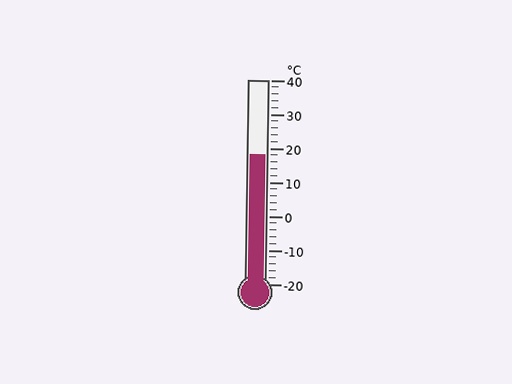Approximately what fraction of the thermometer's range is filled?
The thermometer is filled to approximately 65% of its range.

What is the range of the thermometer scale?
The thermometer scale ranges from -20°C to 40°C.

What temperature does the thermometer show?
The thermometer shows approximately 18°C.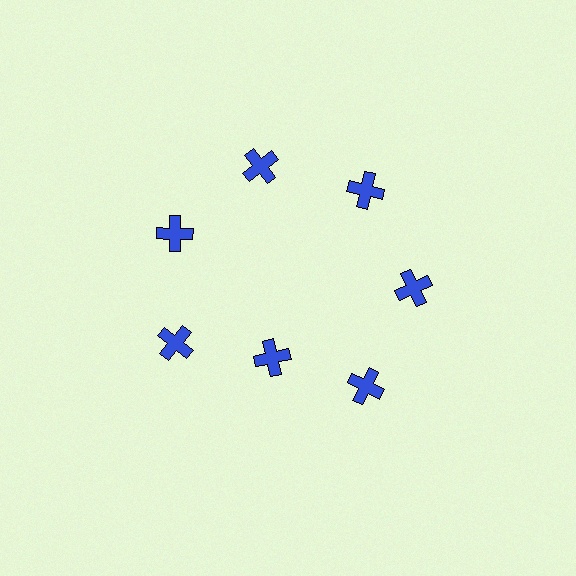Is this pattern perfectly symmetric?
No. The 7 blue crosses are arranged in a ring, but one element near the 6 o'clock position is pulled inward toward the center, breaking the 7-fold rotational symmetry.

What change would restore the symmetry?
The symmetry would be restored by moving it outward, back onto the ring so that all 7 crosses sit at equal angles and equal distance from the center.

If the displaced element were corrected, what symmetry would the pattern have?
It would have 7-fold rotational symmetry — the pattern would map onto itself every 51 degrees.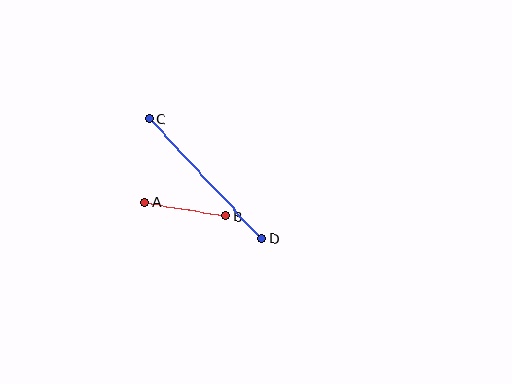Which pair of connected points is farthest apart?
Points C and D are farthest apart.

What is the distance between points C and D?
The distance is approximately 164 pixels.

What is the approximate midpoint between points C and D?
The midpoint is at approximately (205, 179) pixels.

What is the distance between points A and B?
The distance is approximately 83 pixels.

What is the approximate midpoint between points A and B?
The midpoint is at approximately (185, 209) pixels.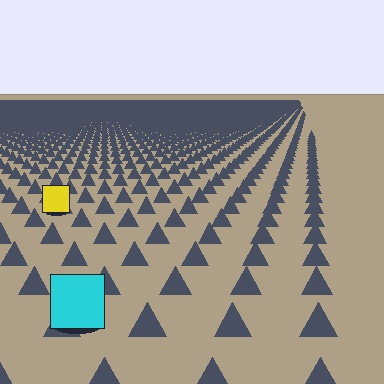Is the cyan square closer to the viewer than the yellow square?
Yes. The cyan square is closer — you can tell from the texture gradient: the ground texture is coarser near it.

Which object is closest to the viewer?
The cyan square is closest. The texture marks near it are larger and more spread out.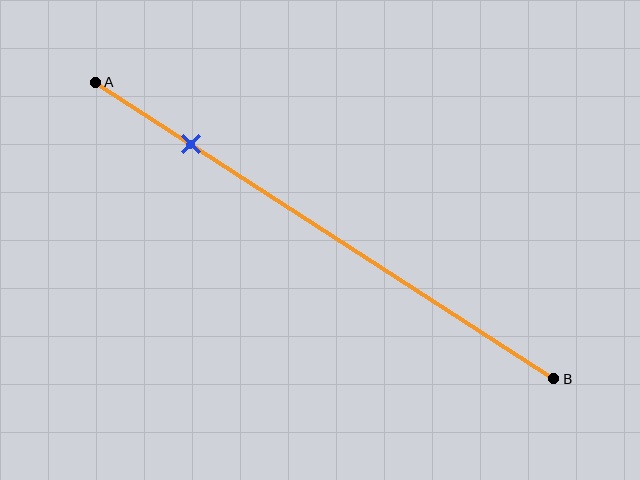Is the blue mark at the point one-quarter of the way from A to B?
No, the mark is at about 20% from A, not at the 25% one-quarter point.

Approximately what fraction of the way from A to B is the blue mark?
The blue mark is approximately 20% of the way from A to B.